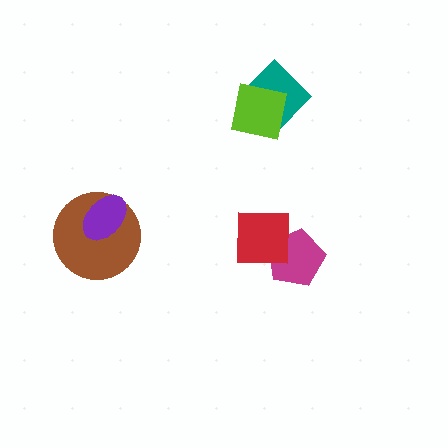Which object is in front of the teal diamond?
The lime square is in front of the teal diamond.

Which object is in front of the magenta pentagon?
The red square is in front of the magenta pentagon.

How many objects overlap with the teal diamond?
1 object overlaps with the teal diamond.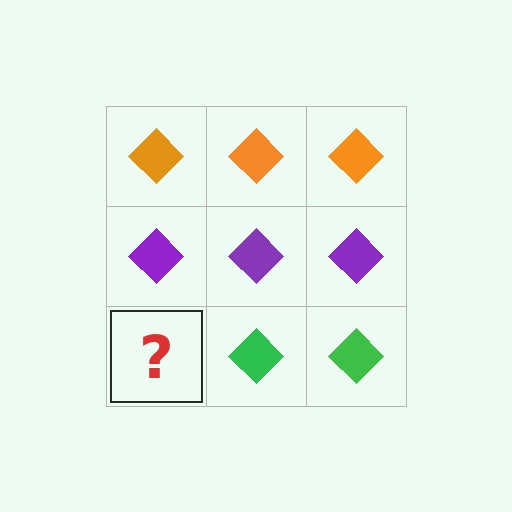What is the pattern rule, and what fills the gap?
The rule is that each row has a consistent color. The gap should be filled with a green diamond.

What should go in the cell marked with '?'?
The missing cell should contain a green diamond.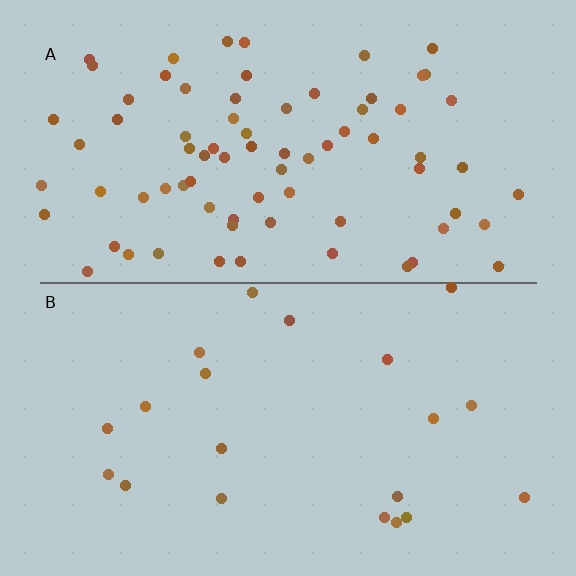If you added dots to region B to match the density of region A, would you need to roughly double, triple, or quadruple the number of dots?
Approximately quadruple.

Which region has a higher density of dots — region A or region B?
A (the top).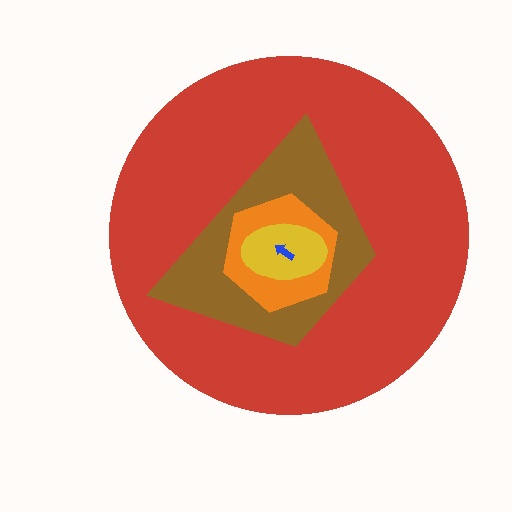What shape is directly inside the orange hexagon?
The yellow ellipse.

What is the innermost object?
The blue arrow.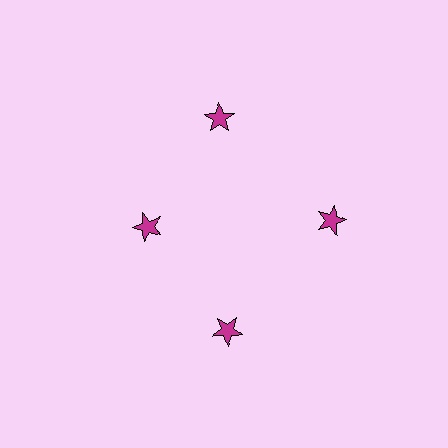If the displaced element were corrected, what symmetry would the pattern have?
It would have 4-fold rotational symmetry — the pattern would map onto itself every 90 degrees.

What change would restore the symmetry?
The symmetry would be restored by moving it outward, back onto the ring so that all 4 stars sit at equal angles and equal distance from the center.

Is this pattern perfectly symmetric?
No. The 4 magenta stars are arranged in a ring, but one element near the 9 o'clock position is pulled inward toward the center, breaking the 4-fold rotational symmetry.